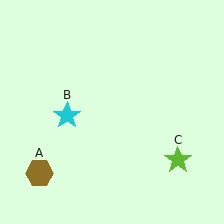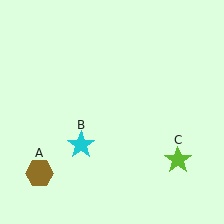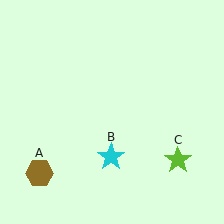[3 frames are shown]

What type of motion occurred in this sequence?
The cyan star (object B) rotated counterclockwise around the center of the scene.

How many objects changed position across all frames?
1 object changed position: cyan star (object B).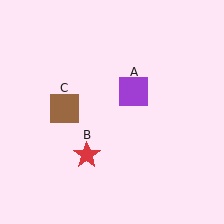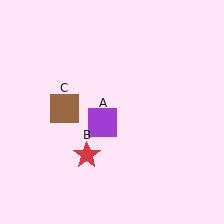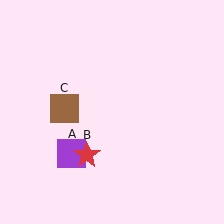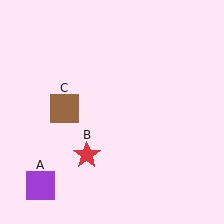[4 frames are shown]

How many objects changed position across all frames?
1 object changed position: purple square (object A).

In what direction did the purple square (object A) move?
The purple square (object A) moved down and to the left.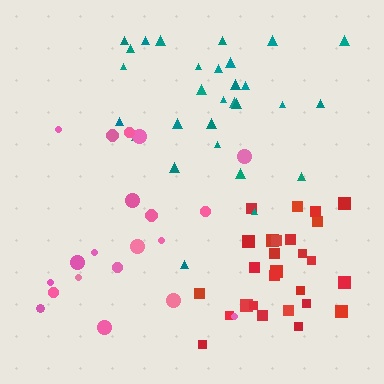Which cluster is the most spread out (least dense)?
Pink.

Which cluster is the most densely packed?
Red.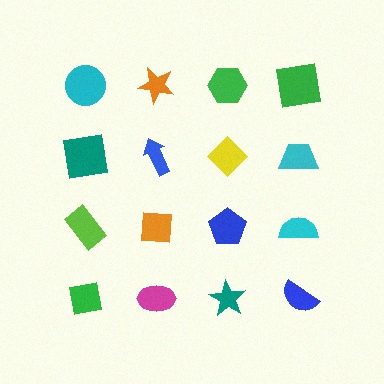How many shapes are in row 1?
4 shapes.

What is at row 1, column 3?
A green hexagon.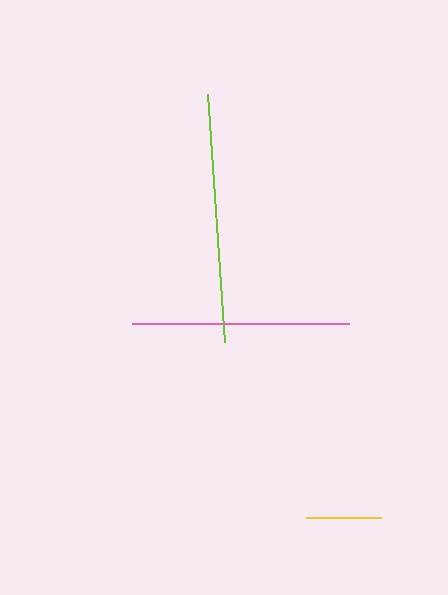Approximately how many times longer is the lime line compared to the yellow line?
The lime line is approximately 3.3 times the length of the yellow line.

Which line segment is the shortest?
The yellow line is the shortest at approximately 75 pixels.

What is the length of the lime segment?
The lime segment is approximately 249 pixels long.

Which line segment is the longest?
The lime line is the longest at approximately 249 pixels.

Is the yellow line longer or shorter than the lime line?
The lime line is longer than the yellow line.